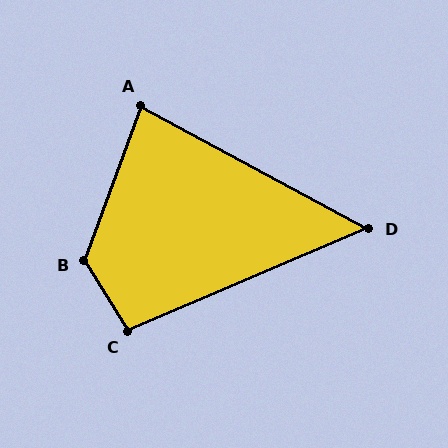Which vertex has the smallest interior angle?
D, at approximately 52 degrees.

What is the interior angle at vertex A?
Approximately 82 degrees (acute).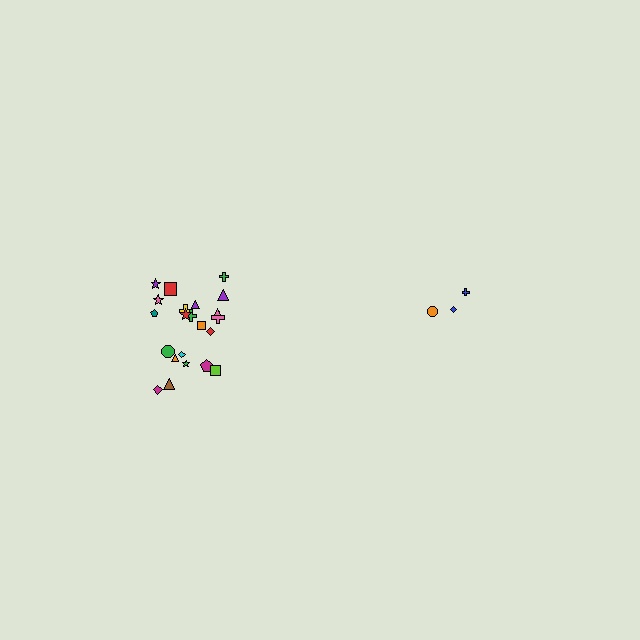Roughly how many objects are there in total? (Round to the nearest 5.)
Roughly 25 objects in total.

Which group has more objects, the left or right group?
The left group.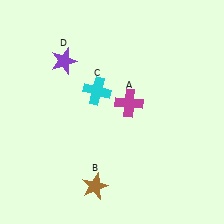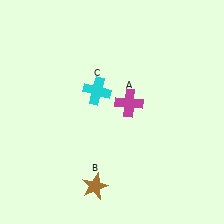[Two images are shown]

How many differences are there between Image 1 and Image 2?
There is 1 difference between the two images.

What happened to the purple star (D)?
The purple star (D) was removed in Image 2. It was in the top-left area of Image 1.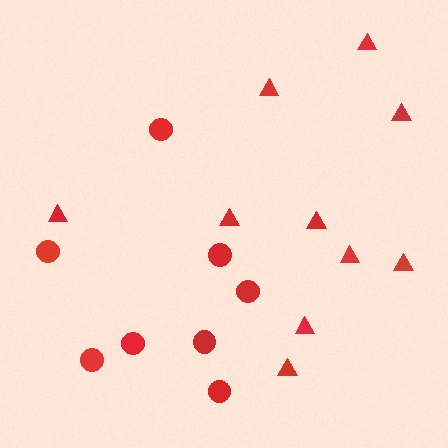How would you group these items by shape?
There are 2 groups: one group of circles (8) and one group of triangles (10).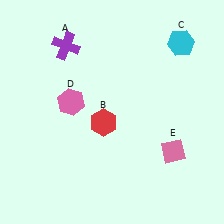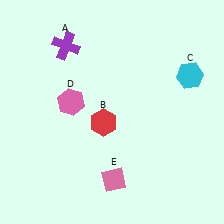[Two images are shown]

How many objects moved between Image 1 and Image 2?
2 objects moved between the two images.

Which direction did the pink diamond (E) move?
The pink diamond (E) moved left.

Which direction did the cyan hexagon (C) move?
The cyan hexagon (C) moved down.